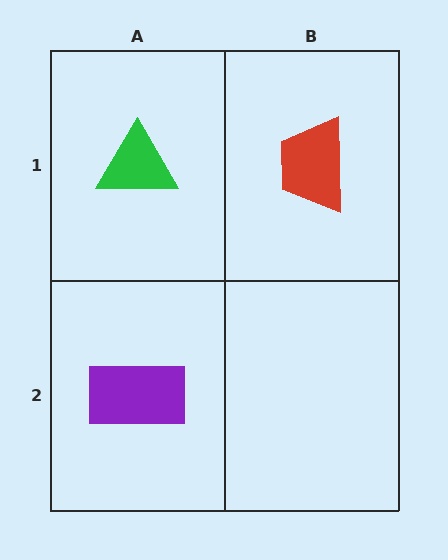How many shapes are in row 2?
1 shape.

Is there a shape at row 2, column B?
No, that cell is empty.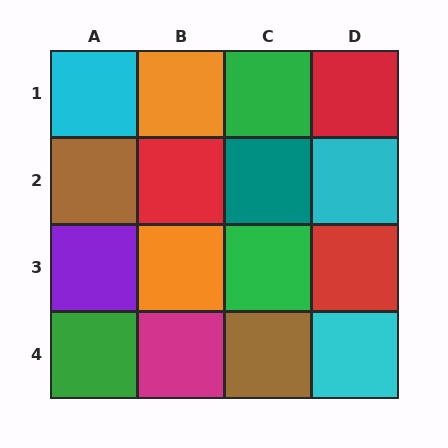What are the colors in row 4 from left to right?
Green, magenta, brown, cyan.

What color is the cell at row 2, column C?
Teal.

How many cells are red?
3 cells are red.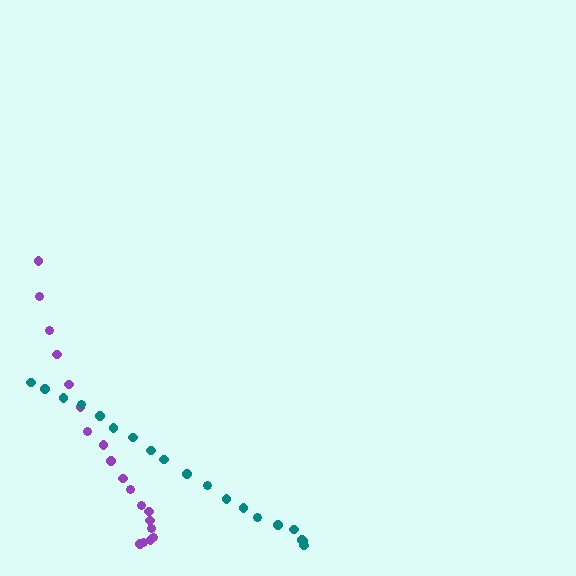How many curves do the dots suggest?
There are 2 distinct paths.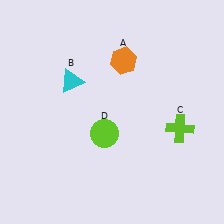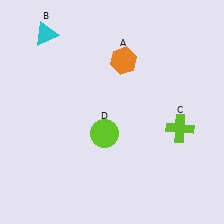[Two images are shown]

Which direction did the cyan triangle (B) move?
The cyan triangle (B) moved up.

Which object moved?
The cyan triangle (B) moved up.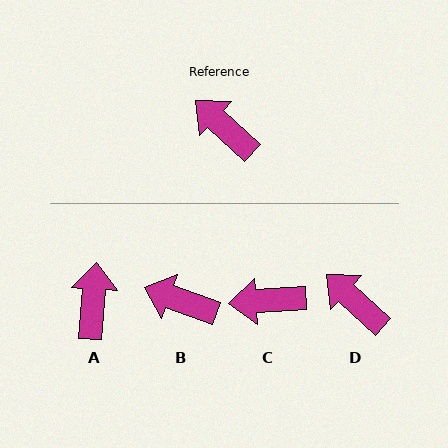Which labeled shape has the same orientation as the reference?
D.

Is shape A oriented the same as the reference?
No, it is off by about 52 degrees.